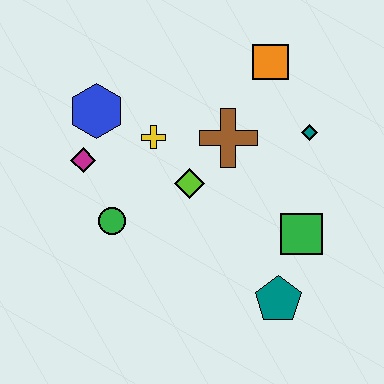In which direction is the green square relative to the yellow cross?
The green square is to the right of the yellow cross.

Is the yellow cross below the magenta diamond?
No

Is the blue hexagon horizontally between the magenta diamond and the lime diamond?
Yes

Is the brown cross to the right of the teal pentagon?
No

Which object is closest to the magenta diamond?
The blue hexagon is closest to the magenta diamond.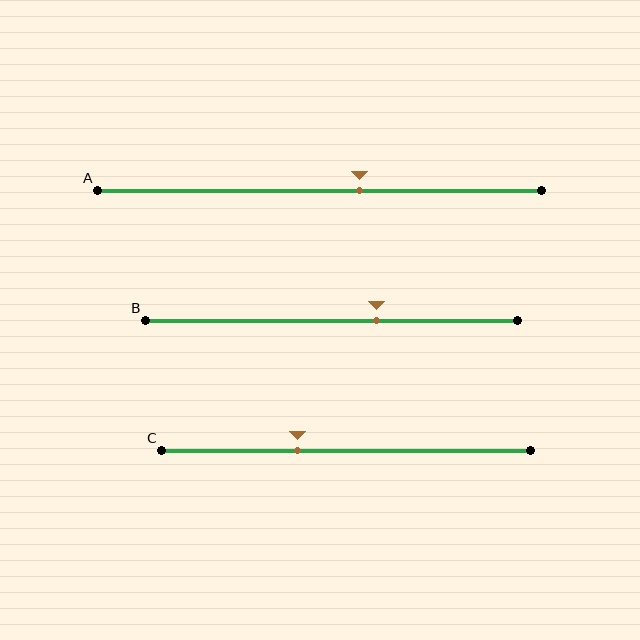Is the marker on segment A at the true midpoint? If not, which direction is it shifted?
No, the marker on segment A is shifted to the right by about 9% of the segment length.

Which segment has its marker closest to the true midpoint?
Segment A has its marker closest to the true midpoint.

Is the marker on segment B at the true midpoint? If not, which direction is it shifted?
No, the marker on segment B is shifted to the right by about 12% of the segment length.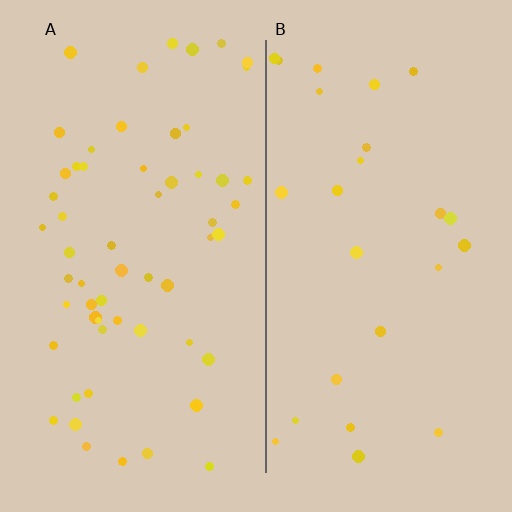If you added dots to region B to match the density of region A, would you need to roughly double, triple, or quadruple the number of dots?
Approximately double.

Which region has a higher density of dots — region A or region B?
A (the left).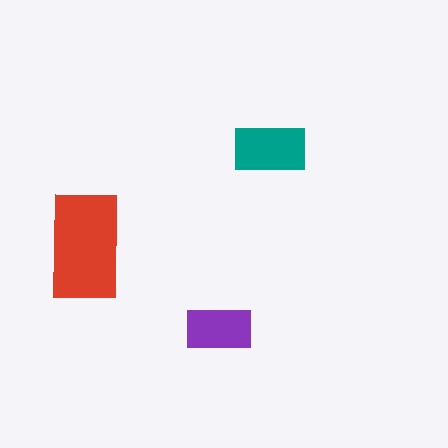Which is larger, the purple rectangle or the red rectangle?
The red one.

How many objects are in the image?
There are 3 objects in the image.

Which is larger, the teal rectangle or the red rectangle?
The red one.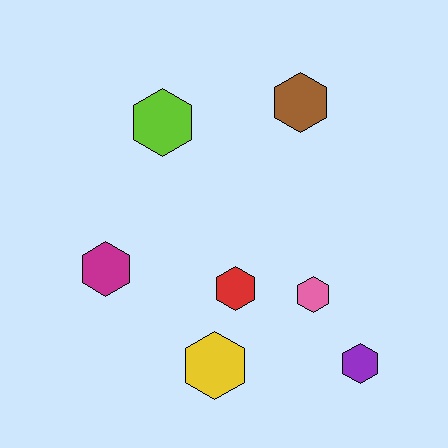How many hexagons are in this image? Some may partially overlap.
There are 7 hexagons.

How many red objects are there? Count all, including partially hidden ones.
There is 1 red object.